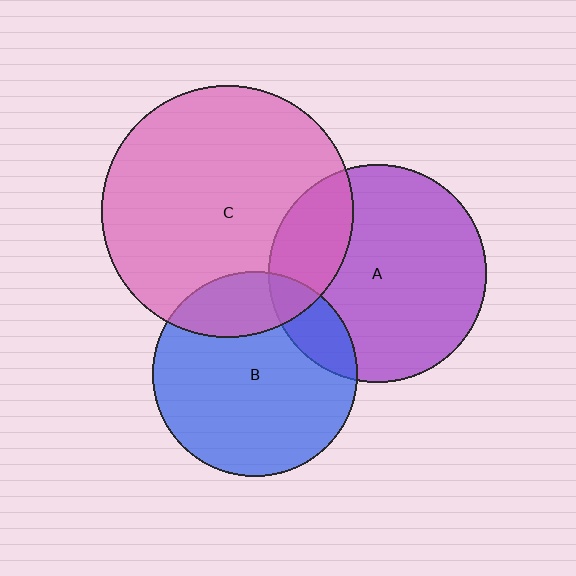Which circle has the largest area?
Circle C (pink).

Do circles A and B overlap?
Yes.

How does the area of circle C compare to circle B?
Approximately 1.5 times.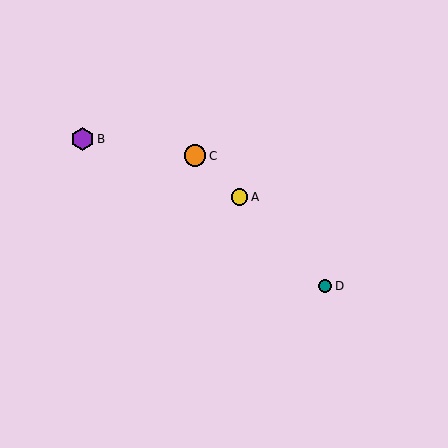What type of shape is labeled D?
Shape D is a teal circle.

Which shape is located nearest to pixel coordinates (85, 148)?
The purple hexagon (labeled B) at (83, 139) is nearest to that location.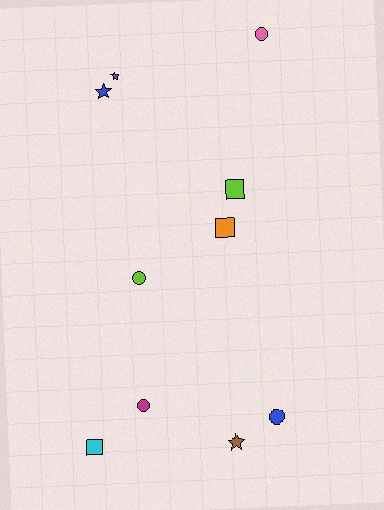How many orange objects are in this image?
There is 1 orange object.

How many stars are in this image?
There are 3 stars.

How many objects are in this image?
There are 10 objects.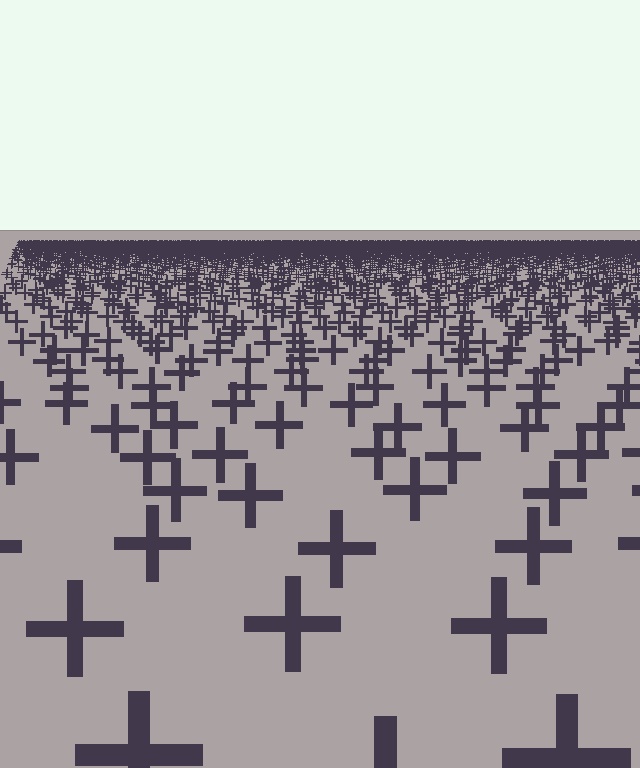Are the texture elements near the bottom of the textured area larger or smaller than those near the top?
Larger. Near the bottom, elements are closer to the viewer and appear at a bigger on-screen size.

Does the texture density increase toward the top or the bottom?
Density increases toward the top.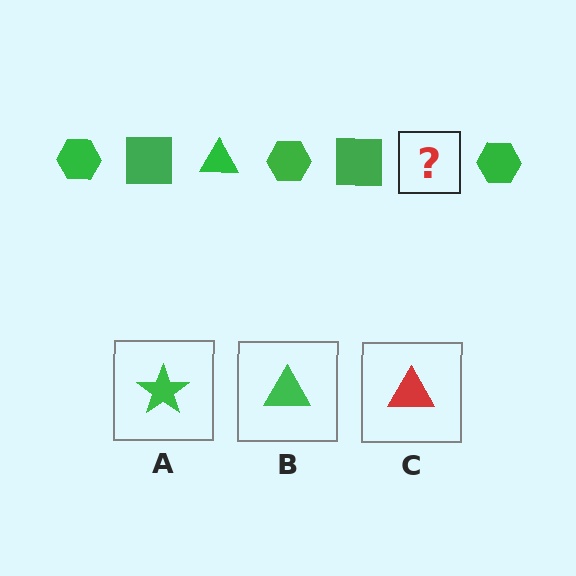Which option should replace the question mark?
Option B.